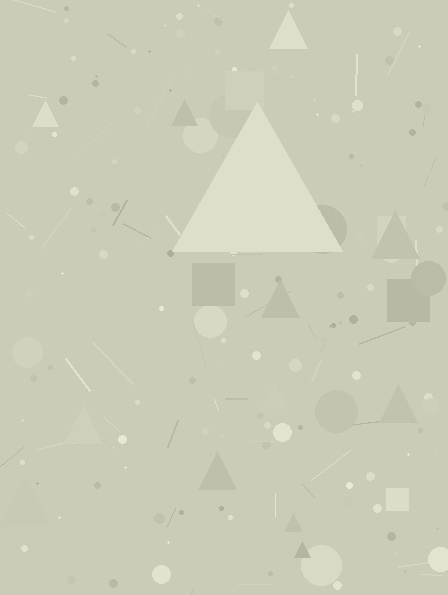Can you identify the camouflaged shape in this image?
The camouflaged shape is a triangle.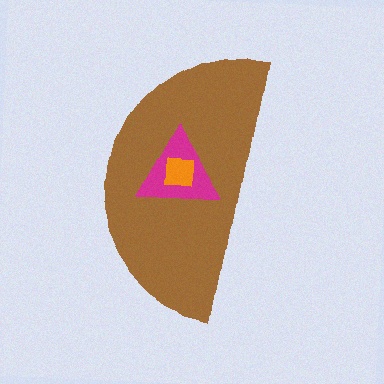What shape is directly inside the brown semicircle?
The magenta triangle.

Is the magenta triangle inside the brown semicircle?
Yes.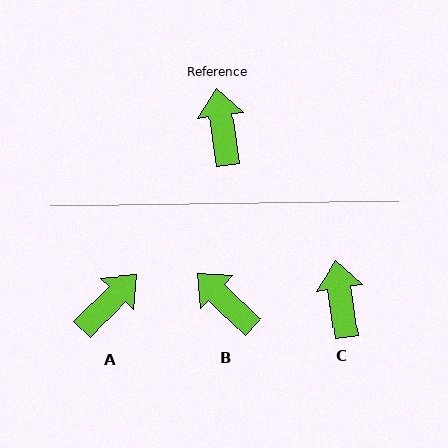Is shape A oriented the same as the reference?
No, it is off by about 53 degrees.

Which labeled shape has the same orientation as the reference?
C.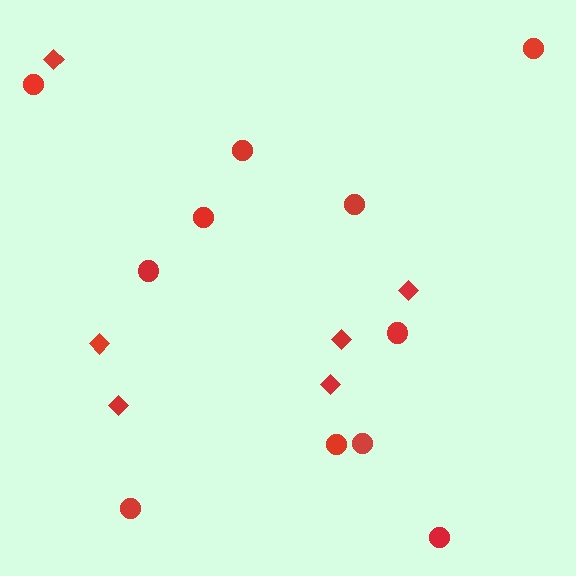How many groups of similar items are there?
There are 2 groups: one group of circles (11) and one group of diamonds (6).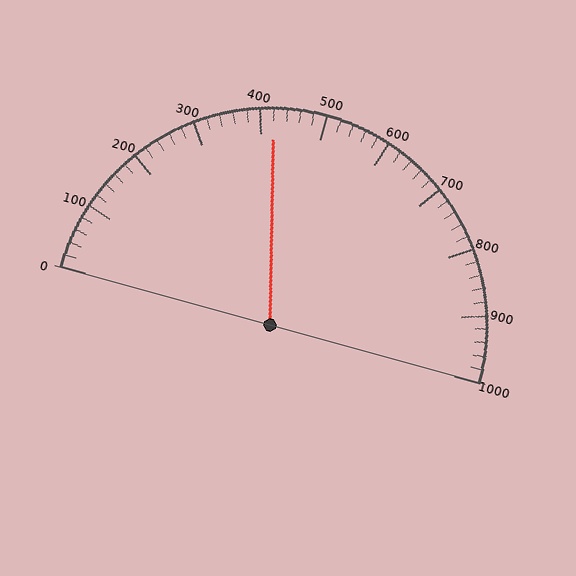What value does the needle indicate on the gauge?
The needle indicates approximately 420.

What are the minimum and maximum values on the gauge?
The gauge ranges from 0 to 1000.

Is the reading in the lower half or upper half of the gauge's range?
The reading is in the lower half of the range (0 to 1000).